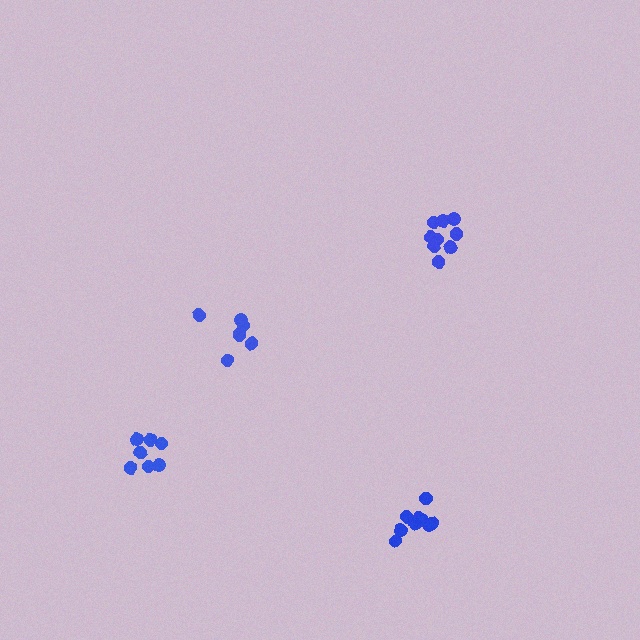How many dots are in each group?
Group 1: 9 dots, Group 2: 11 dots, Group 3: 6 dots, Group 4: 7 dots (33 total).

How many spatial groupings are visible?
There are 4 spatial groupings.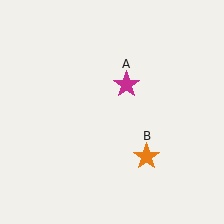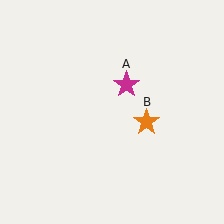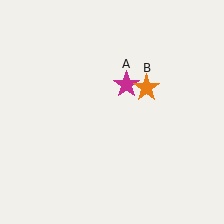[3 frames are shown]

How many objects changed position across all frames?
1 object changed position: orange star (object B).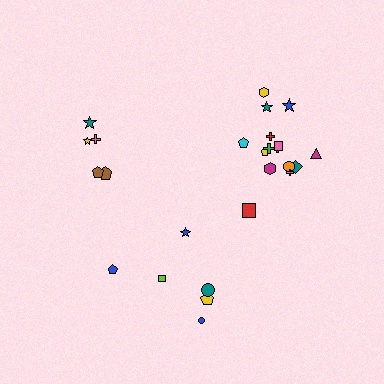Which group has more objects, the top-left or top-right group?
The top-right group.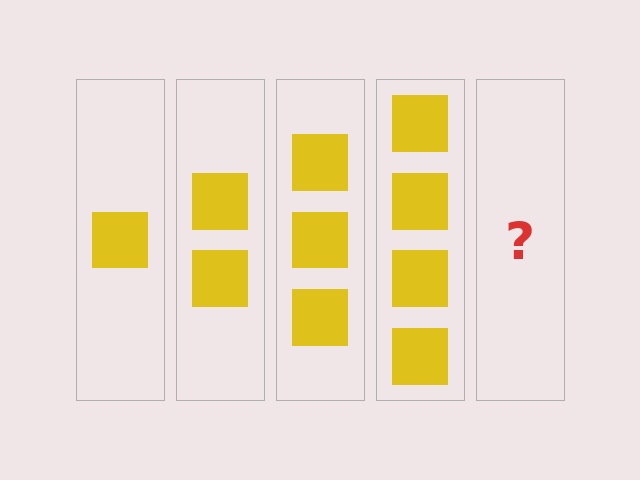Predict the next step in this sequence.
The next step is 5 squares.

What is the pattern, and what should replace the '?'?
The pattern is that each step adds one more square. The '?' should be 5 squares.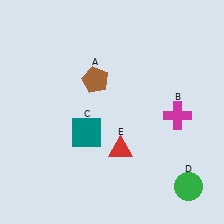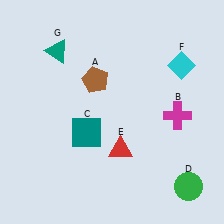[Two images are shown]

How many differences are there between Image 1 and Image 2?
There are 2 differences between the two images.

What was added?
A cyan diamond (F), a teal triangle (G) were added in Image 2.